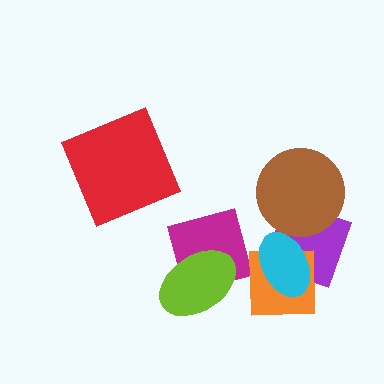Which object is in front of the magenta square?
The lime ellipse is in front of the magenta square.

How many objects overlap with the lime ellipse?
1 object overlaps with the lime ellipse.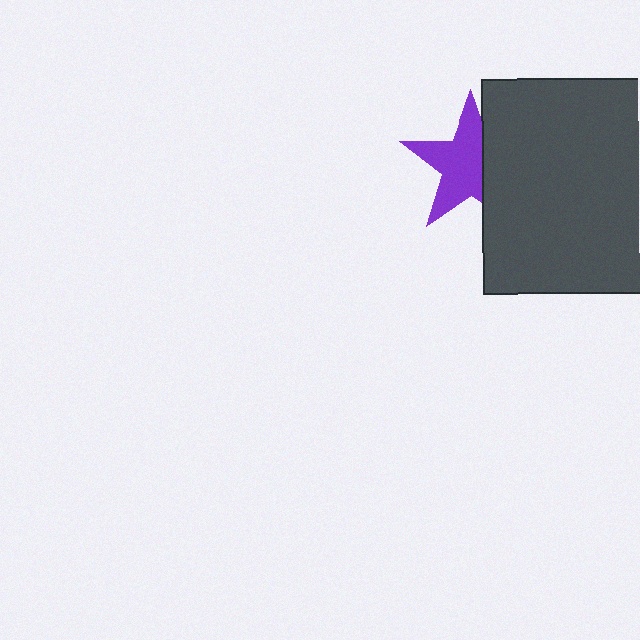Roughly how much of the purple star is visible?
Most of it is visible (roughly 65%).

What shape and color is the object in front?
The object in front is a dark gray square.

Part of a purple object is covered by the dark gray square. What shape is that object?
It is a star.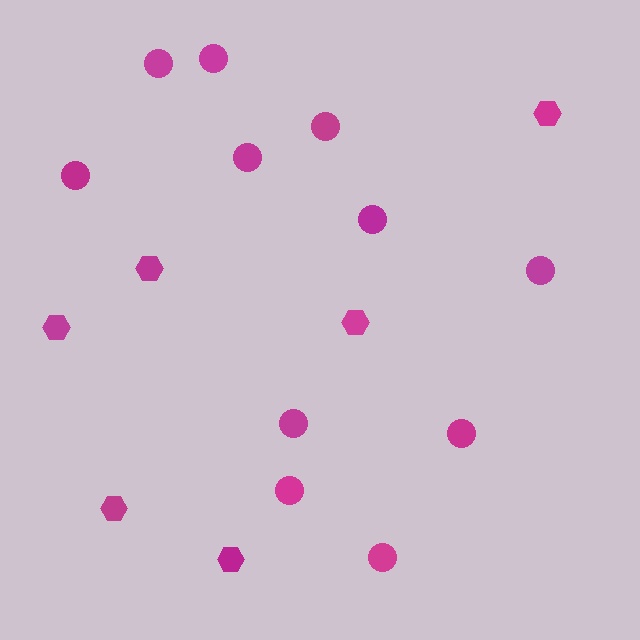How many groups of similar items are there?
There are 2 groups: one group of circles (11) and one group of hexagons (6).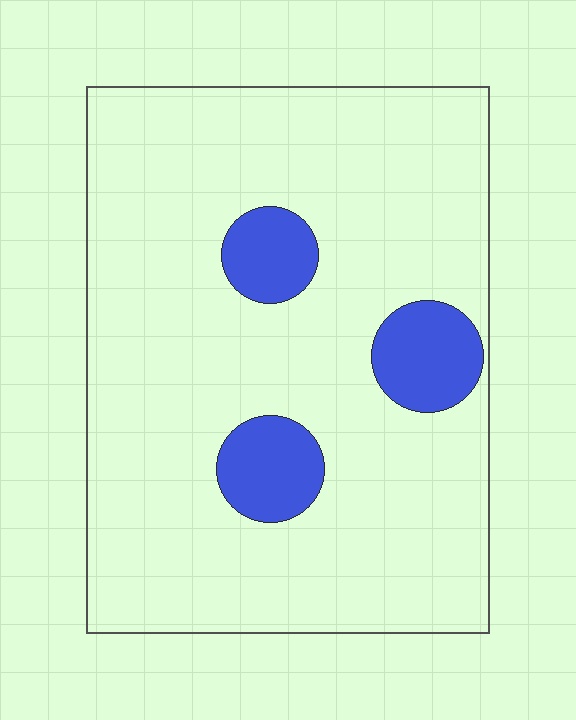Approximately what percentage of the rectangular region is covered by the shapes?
Approximately 10%.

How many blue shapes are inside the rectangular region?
3.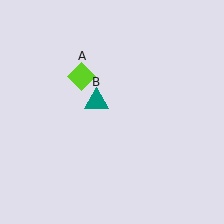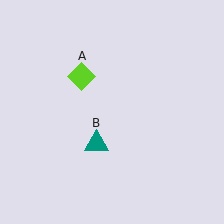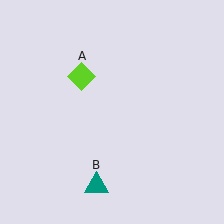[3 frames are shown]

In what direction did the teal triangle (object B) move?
The teal triangle (object B) moved down.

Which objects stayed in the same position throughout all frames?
Lime diamond (object A) remained stationary.